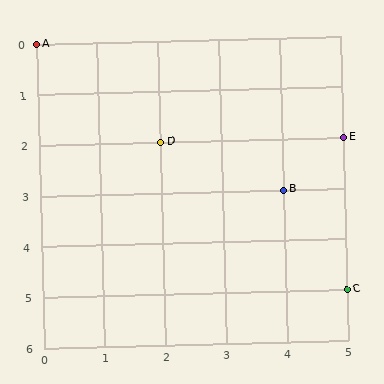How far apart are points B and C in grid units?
Points B and C are 1 column and 2 rows apart (about 2.2 grid units diagonally).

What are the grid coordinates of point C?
Point C is at grid coordinates (5, 5).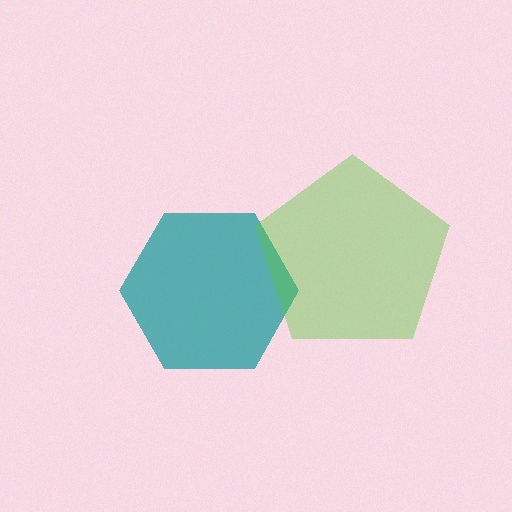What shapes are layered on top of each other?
The layered shapes are: a teal hexagon, a lime pentagon.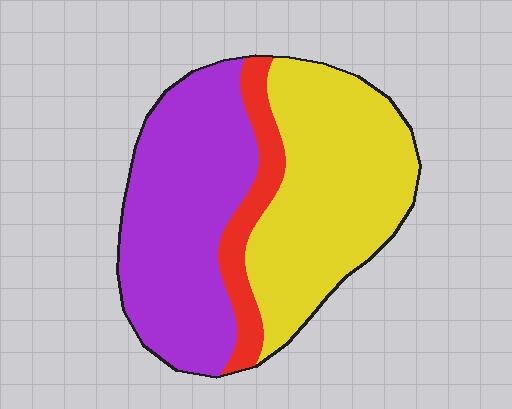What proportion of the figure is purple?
Purple takes up about two fifths (2/5) of the figure.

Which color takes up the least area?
Red, at roughly 10%.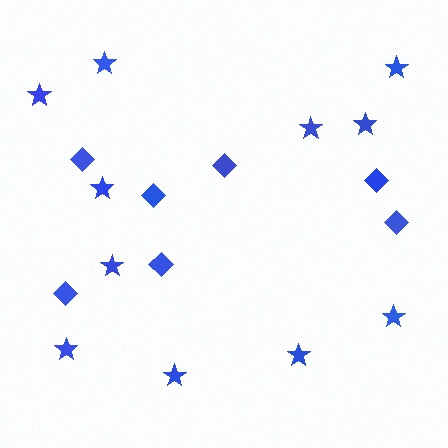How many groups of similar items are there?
There are 2 groups: one group of stars (11) and one group of diamonds (7).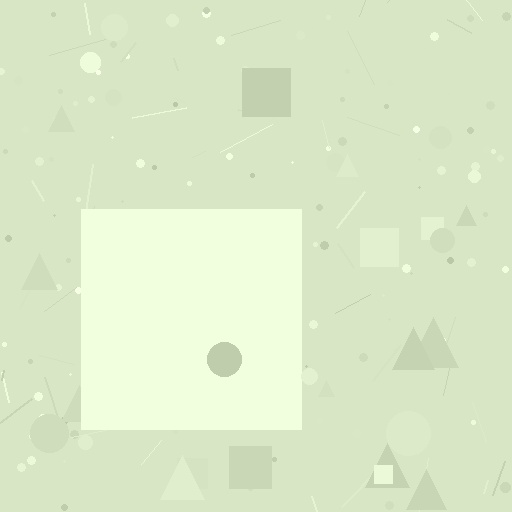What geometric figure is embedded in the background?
A square is embedded in the background.